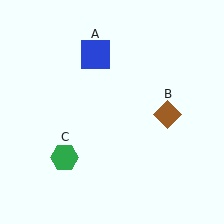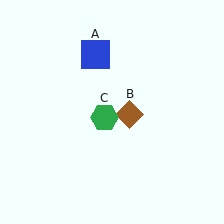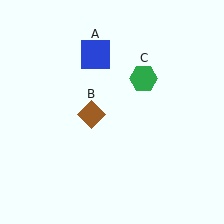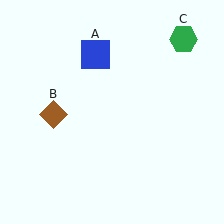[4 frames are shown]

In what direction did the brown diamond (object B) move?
The brown diamond (object B) moved left.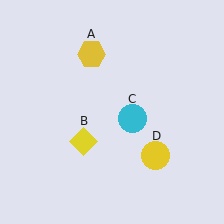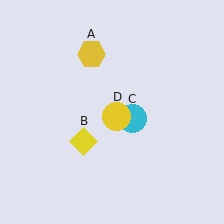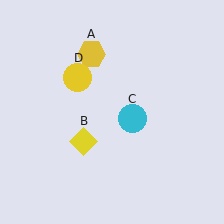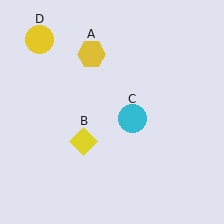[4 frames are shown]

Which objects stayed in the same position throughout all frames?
Yellow hexagon (object A) and yellow diamond (object B) and cyan circle (object C) remained stationary.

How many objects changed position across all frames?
1 object changed position: yellow circle (object D).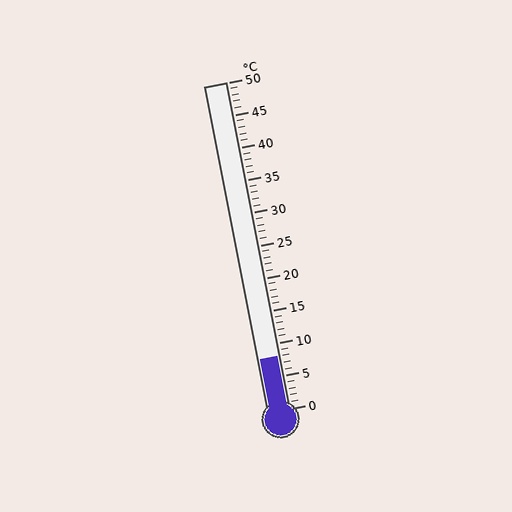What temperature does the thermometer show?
The thermometer shows approximately 8°C.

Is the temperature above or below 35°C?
The temperature is below 35°C.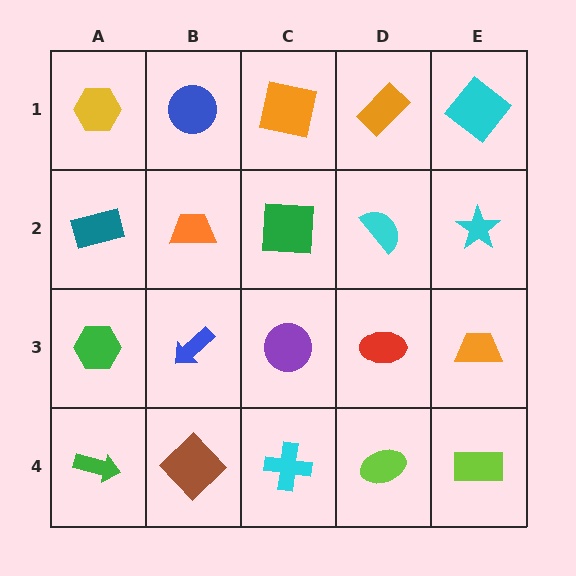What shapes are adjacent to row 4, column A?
A green hexagon (row 3, column A), a brown diamond (row 4, column B).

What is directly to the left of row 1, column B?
A yellow hexagon.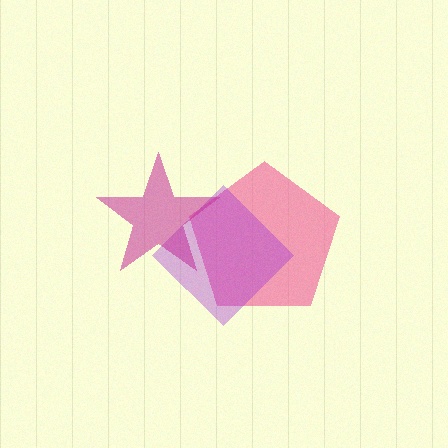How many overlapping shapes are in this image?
There are 3 overlapping shapes in the image.